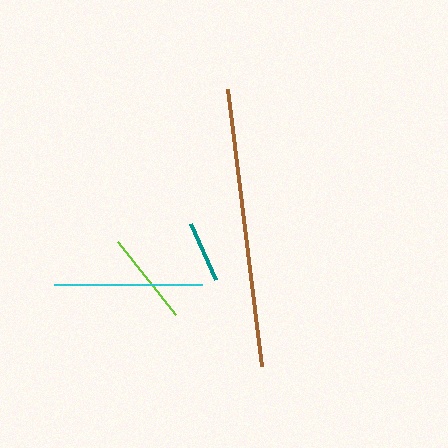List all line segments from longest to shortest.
From longest to shortest: brown, cyan, lime, teal.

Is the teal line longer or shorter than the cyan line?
The cyan line is longer than the teal line.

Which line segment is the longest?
The brown line is the longest at approximately 280 pixels.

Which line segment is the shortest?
The teal line is the shortest at approximately 61 pixels.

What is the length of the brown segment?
The brown segment is approximately 280 pixels long.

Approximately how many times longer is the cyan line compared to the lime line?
The cyan line is approximately 1.6 times the length of the lime line.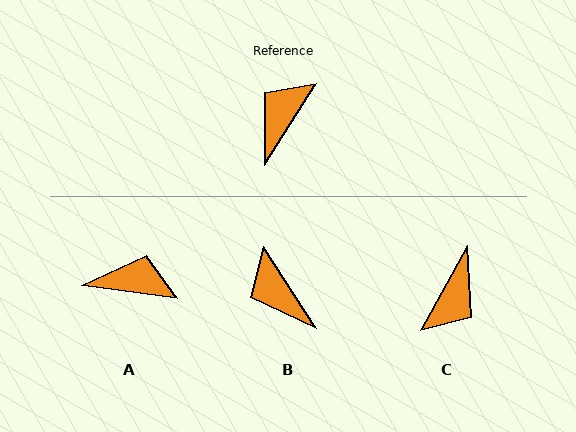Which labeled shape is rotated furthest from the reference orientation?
C, about 176 degrees away.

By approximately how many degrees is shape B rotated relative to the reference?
Approximately 65 degrees counter-clockwise.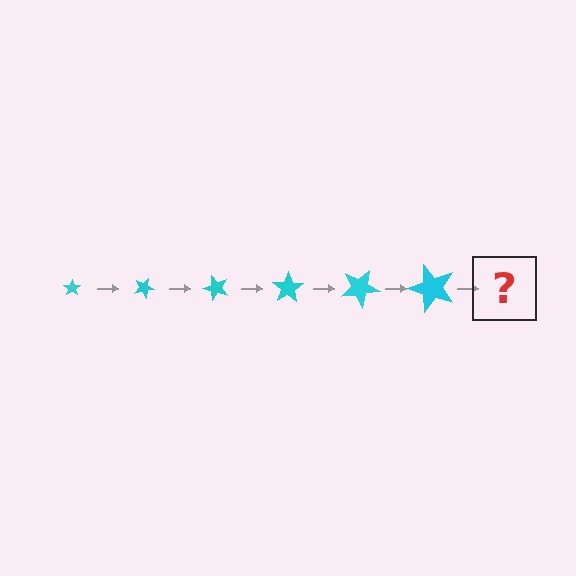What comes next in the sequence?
The next element should be a star, larger than the previous one and rotated 150 degrees from the start.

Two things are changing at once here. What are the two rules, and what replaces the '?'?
The two rules are that the star grows larger each step and it rotates 25 degrees each step. The '?' should be a star, larger than the previous one and rotated 150 degrees from the start.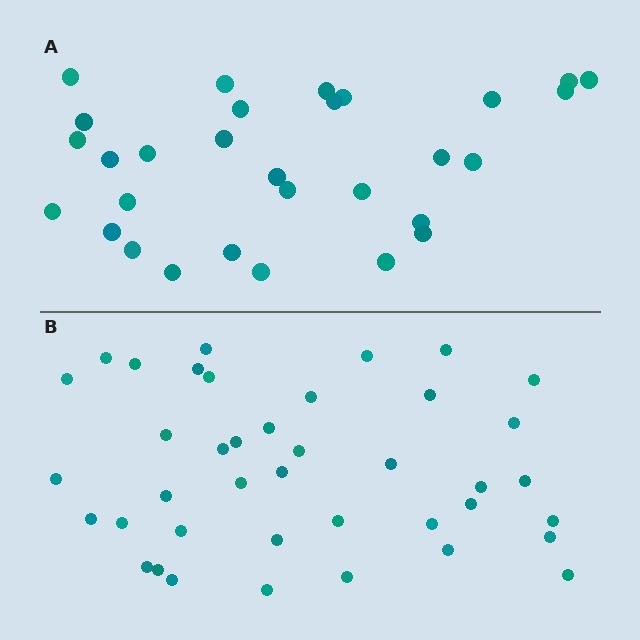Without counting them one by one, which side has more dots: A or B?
Region B (the bottom region) has more dots.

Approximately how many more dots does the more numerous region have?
Region B has roughly 10 or so more dots than region A.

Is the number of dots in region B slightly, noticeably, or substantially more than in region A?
Region B has noticeably more, but not dramatically so. The ratio is roughly 1.3 to 1.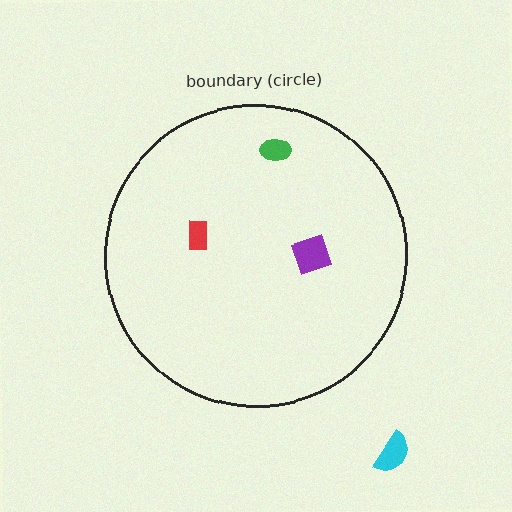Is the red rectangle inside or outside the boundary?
Inside.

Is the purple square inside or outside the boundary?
Inside.